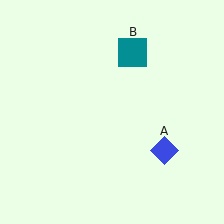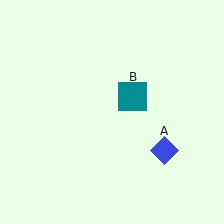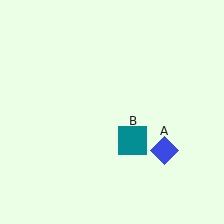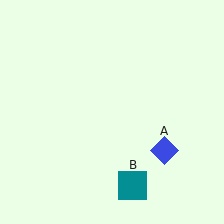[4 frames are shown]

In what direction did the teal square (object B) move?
The teal square (object B) moved down.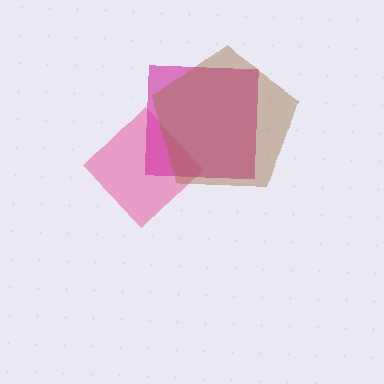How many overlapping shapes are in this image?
There are 3 overlapping shapes in the image.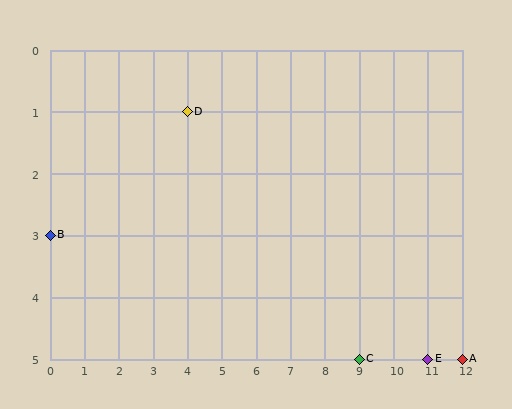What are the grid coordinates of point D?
Point D is at grid coordinates (4, 1).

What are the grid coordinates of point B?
Point B is at grid coordinates (0, 3).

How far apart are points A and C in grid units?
Points A and C are 3 columns apart.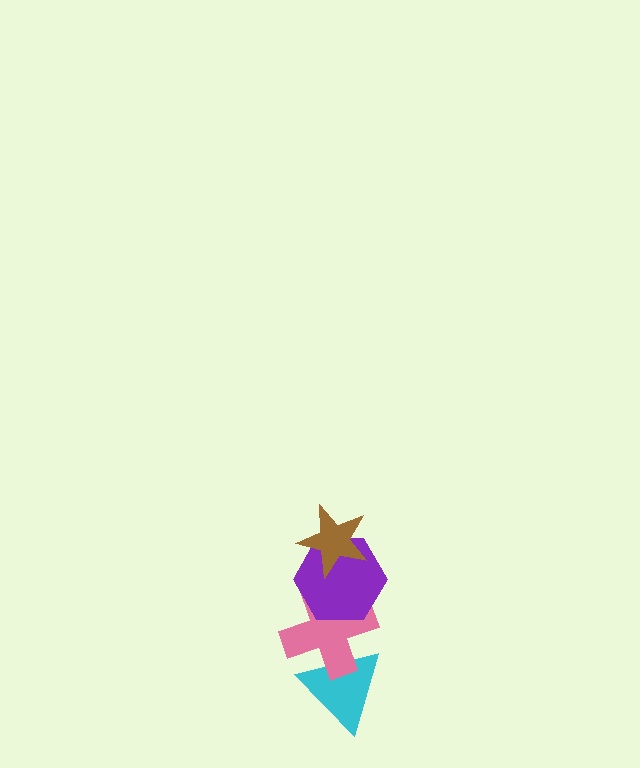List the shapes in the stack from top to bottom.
From top to bottom: the brown star, the purple hexagon, the pink cross, the cyan triangle.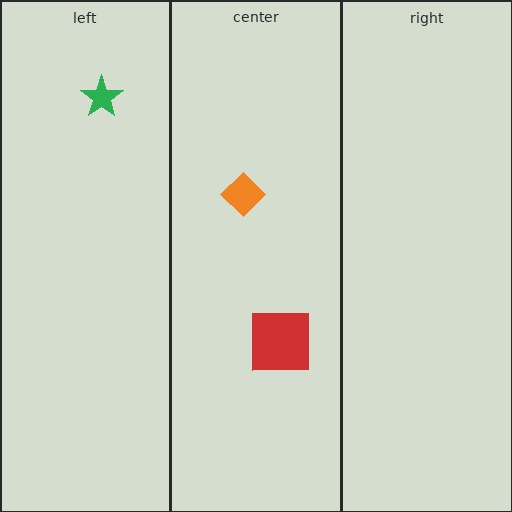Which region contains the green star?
The left region.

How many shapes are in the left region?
1.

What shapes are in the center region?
The red square, the orange diamond.